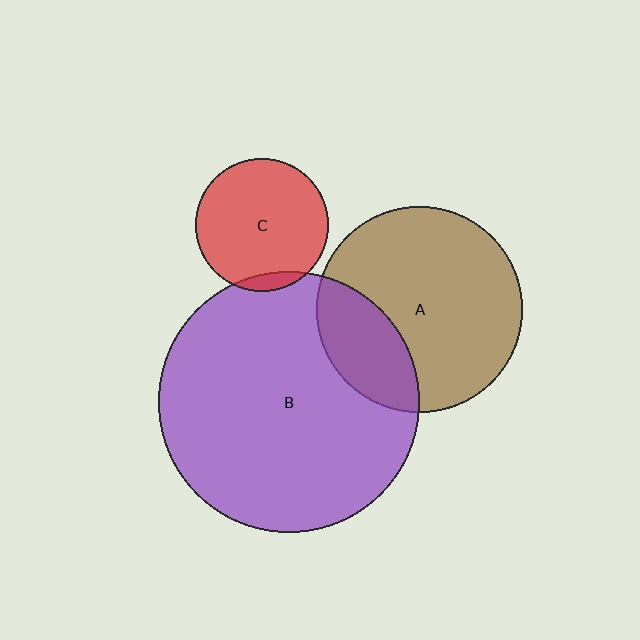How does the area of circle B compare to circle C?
Approximately 3.8 times.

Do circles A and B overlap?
Yes.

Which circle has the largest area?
Circle B (purple).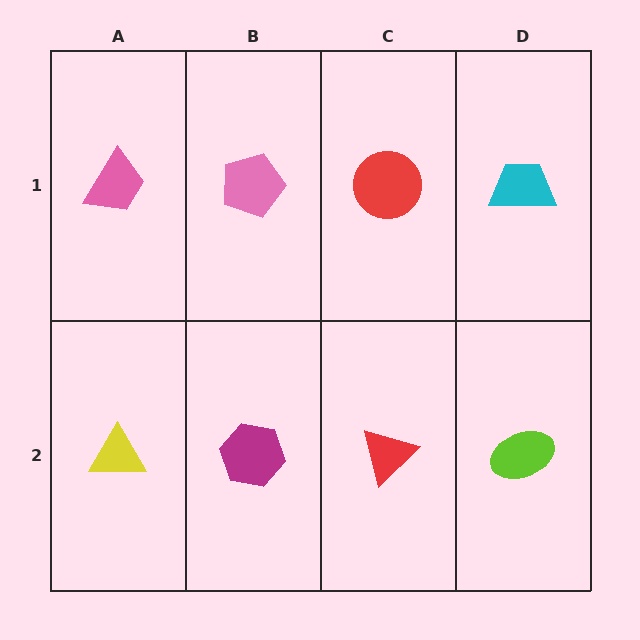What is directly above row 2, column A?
A pink trapezoid.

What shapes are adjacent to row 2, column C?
A red circle (row 1, column C), a magenta hexagon (row 2, column B), a lime ellipse (row 2, column D).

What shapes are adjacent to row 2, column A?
A pink trapezoid (row 1, column A), a magenta hexagon (row 2, column B).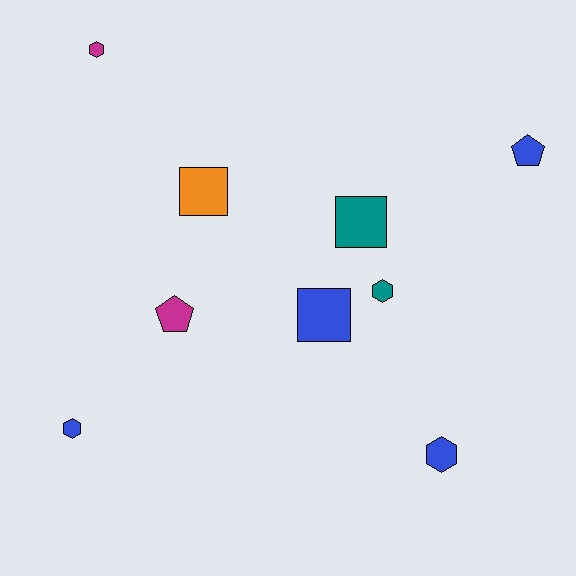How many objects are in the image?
There are 9 objects.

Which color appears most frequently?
Blue, with 4 objects.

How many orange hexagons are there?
There are no orange hexagons.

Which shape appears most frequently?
Hexagon, with 4 objects.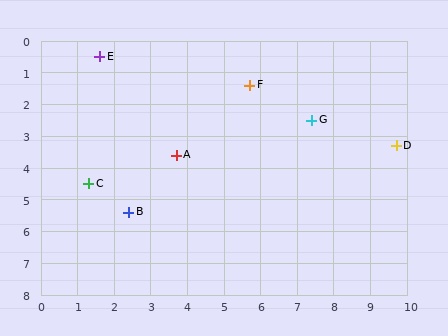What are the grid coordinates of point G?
Point G is at approximately (7.4, 2.5).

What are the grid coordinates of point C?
Point C is at approximately (1.3, 4.5).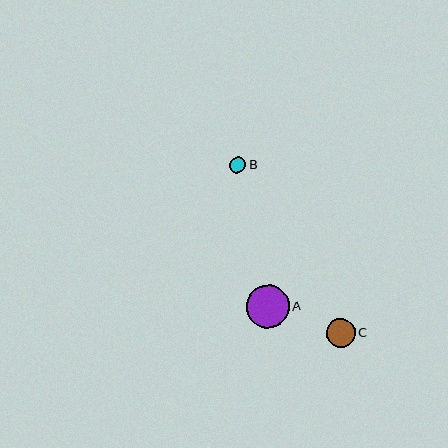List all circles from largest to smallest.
From largest to smallest: A, C, B.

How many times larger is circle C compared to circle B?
Circle C is approximately 1.8 times the size of circle B.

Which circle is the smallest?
Circle B is the smallest with a size of approximately 16 pixels.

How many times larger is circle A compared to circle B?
Circle A is approximately 2.6 times the size of circle B.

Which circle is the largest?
Circle A is the largest with a size of approximately 42 pixels.